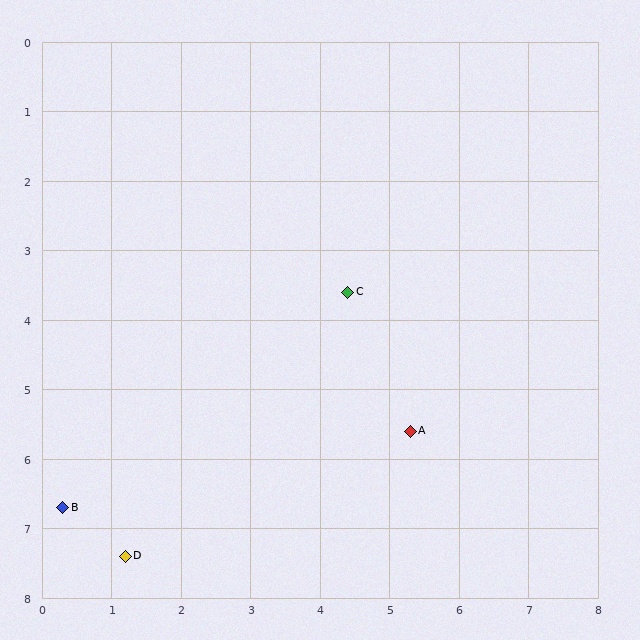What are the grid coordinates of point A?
Point A is at approximately (5.3, 5.6).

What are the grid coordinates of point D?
Point D is at approximately (1.2, 7.4).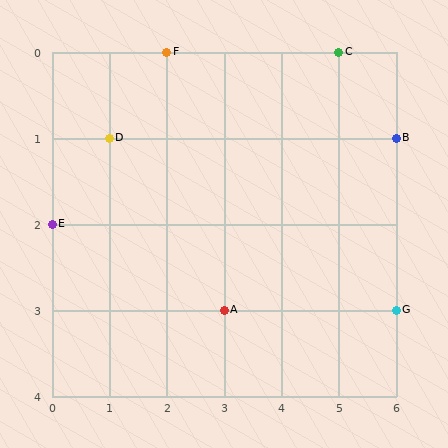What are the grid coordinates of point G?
Point G is at grid coordinates (6, 3).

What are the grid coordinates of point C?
Point C is at grid coordinates (5, 0).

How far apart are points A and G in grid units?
Points A and G are 3 columns apart.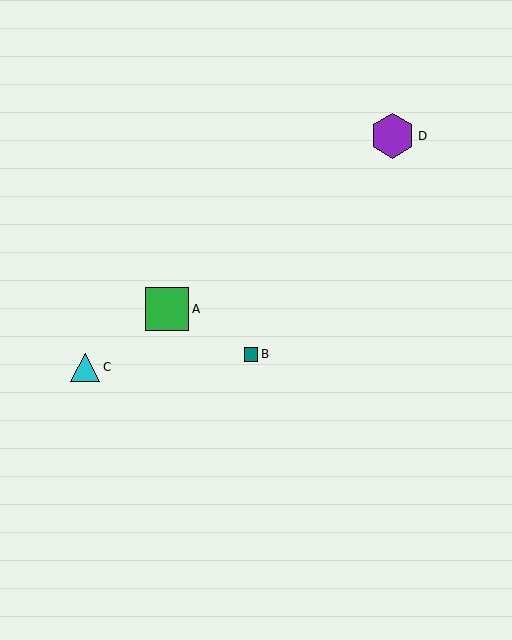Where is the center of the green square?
The center of the green square is at (167, 309).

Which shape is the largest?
The purple hexagon (labeled D) is the largest.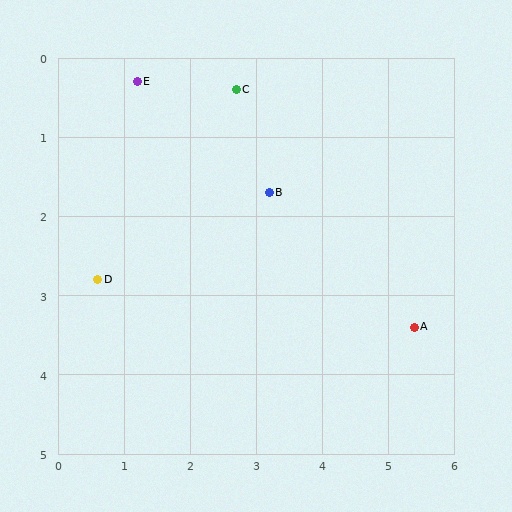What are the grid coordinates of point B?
Point B is at approximately (3.2, 1.7).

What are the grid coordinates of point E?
Point E is at approximately (1.2, 0.3).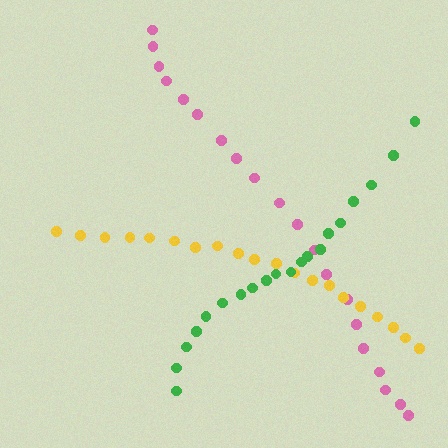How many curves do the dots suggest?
There are 3 distinct paths.